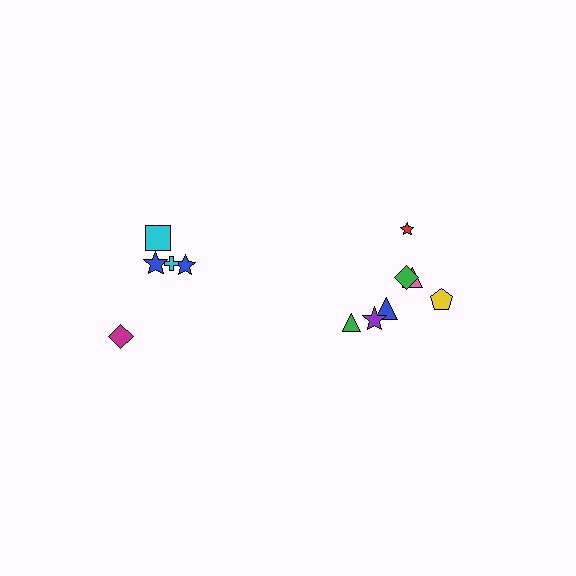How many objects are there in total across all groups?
There are 12 objects.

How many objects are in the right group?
There are 7 objects.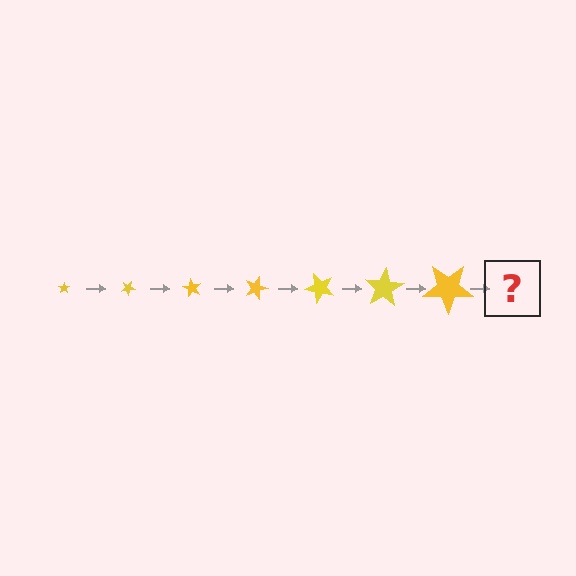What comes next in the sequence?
The next element should be a star, larger than the previous one and rotated 210 degrees from the start.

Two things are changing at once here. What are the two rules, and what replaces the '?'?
The two rules are that the star grows larger each step and it rotates 30 degrees each step. The '?' should be a star, larger than the previous one and rotated 210 degrees from the start.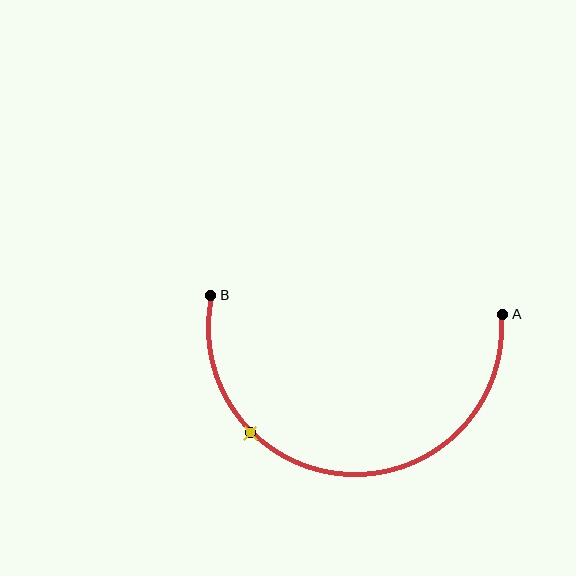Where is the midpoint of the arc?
The arc midpoint is the point on the curve farthest from the straight line joining A and B. It sits below that line.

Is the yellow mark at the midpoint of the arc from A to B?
No. The yellow mark lies on the arc but is closer to endpoint B. The arc midpoint would be at the point on the curve equidistant along the arc from both A and B.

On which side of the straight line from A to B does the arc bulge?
The arc bulges below the straight line connecting A and B.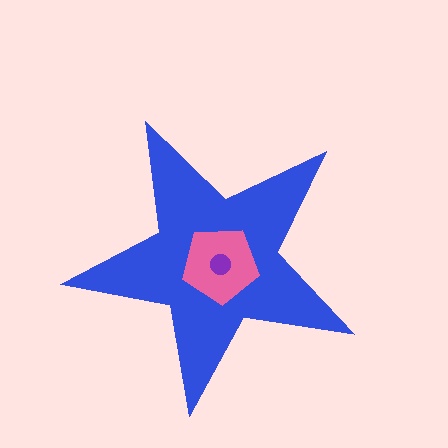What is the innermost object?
The purple circle.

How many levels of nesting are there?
3.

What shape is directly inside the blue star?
The pink pentagon.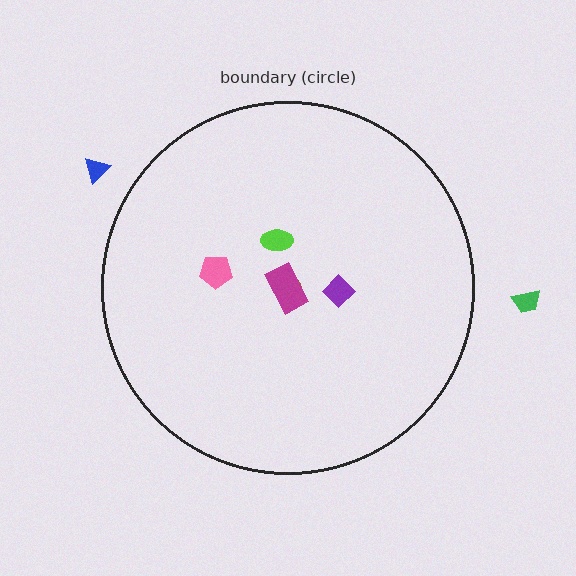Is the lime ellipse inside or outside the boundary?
Inside.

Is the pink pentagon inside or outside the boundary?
Inside.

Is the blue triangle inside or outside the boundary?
Outside.